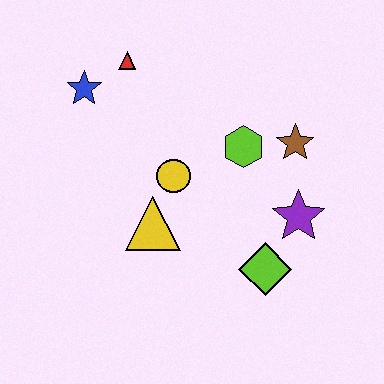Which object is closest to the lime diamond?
The purple star is closest to the lime diamond.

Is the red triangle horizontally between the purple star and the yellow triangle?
No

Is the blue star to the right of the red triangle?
No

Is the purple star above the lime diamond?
Yes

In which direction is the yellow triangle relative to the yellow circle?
The yellow triangle is below the yellow circle.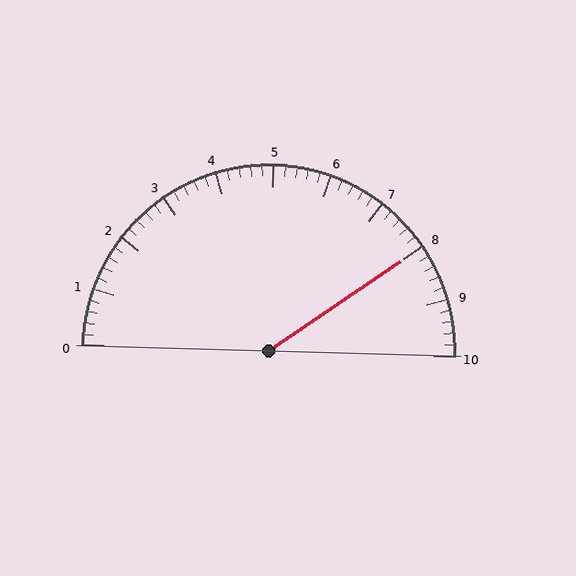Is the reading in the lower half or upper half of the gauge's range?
The reading is in the upper half of the range (0 to 10).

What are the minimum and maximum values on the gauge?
The gauge ranges from 0 to 10.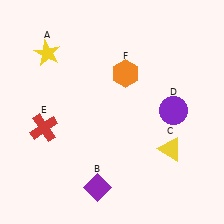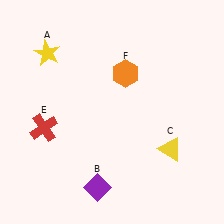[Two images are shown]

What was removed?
The purple circle (D) was removed in Image 2.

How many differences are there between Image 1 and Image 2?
There is 1 difference between the two images.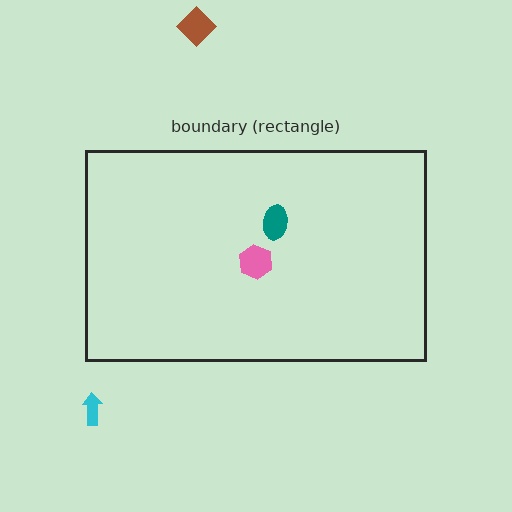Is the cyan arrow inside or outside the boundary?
Outside.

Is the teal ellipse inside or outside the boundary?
Inside.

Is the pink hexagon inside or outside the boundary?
Inside.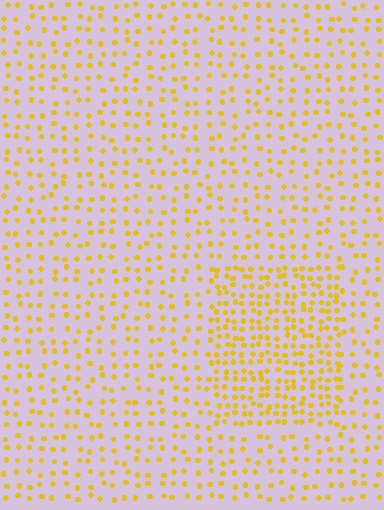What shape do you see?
I see a rectangle.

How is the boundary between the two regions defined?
The boundary is defined by a change in element density (approximately 2.0x ratio). All elements are the same color, size, and shape.